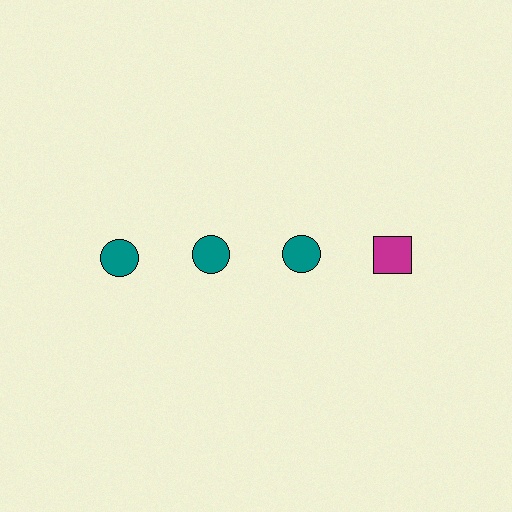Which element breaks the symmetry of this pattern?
The magenta square in the top row, second from right column breaks the symmetry. All other shapes are teal circles.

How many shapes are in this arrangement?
There are 4 shapes arranged in a grid pattern.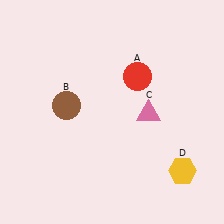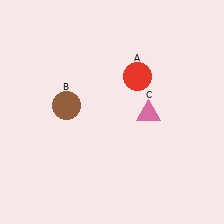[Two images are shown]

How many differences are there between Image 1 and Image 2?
There is 1 difference between the two images.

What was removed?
The yellow hexagon (D) was removed in Image 2.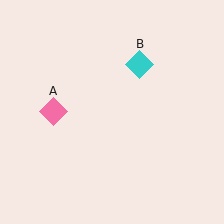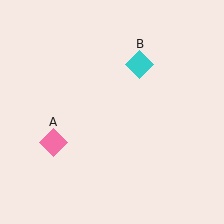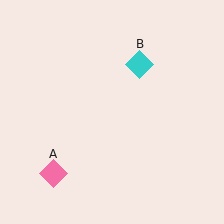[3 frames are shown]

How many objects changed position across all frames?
1 object changed position: pink diamond (object A).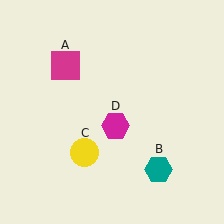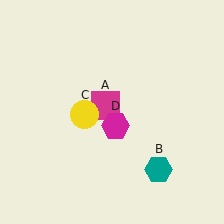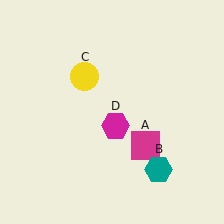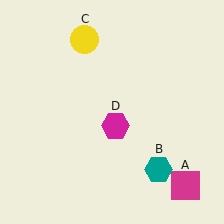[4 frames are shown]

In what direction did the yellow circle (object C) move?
The yellow circle (object C) moved up.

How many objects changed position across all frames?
2 objects changed position: magenta square (object A), yellow circle (object C).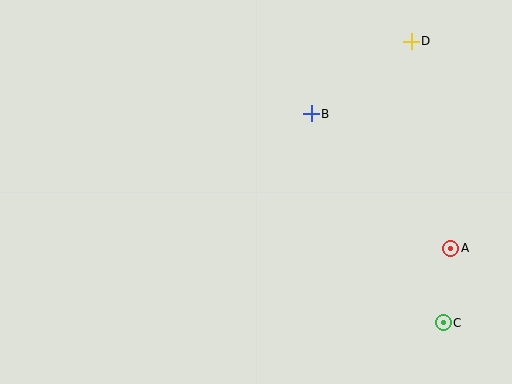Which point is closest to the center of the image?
Point B at (311, 114) is closest to the center.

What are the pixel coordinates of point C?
Point C is at (443, 323).